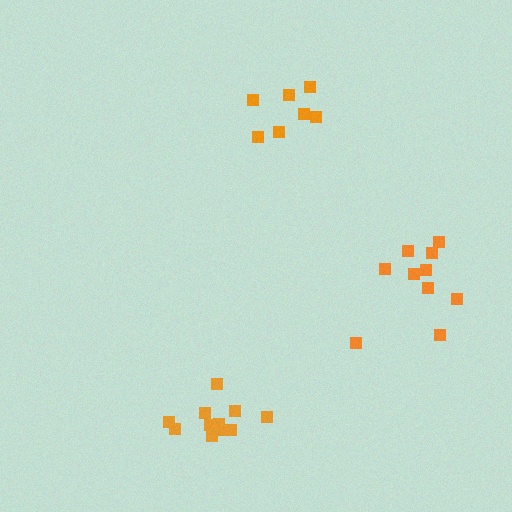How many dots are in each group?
Group 1: 11 dots, Group 2: 10 dots, Group 3: 7 dots (28 total).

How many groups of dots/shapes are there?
There are 3 groups.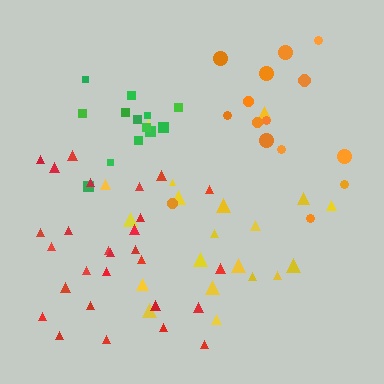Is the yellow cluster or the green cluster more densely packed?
Green.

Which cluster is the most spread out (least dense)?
Orange.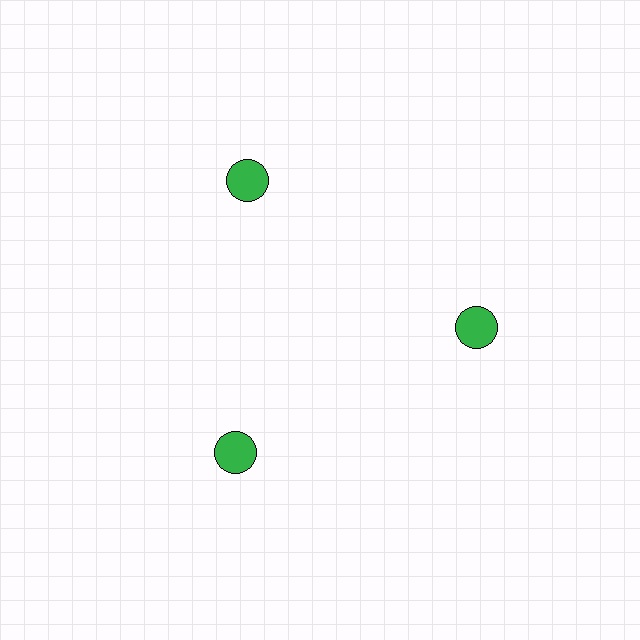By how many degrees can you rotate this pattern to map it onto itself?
The pattern maps onto itself every 120 degrees of rotation.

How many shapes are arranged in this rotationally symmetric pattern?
There are 3 shapes, arranged in 3 groups of 1.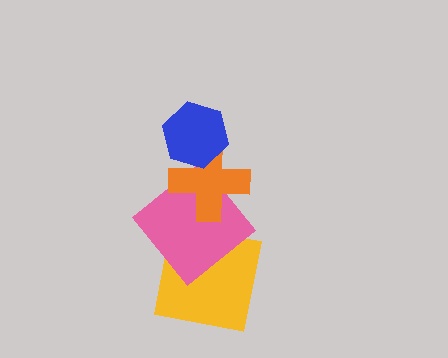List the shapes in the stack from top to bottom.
From top to bottom: the blue hexagon, the orange cross, the pink diamond, the yellow square.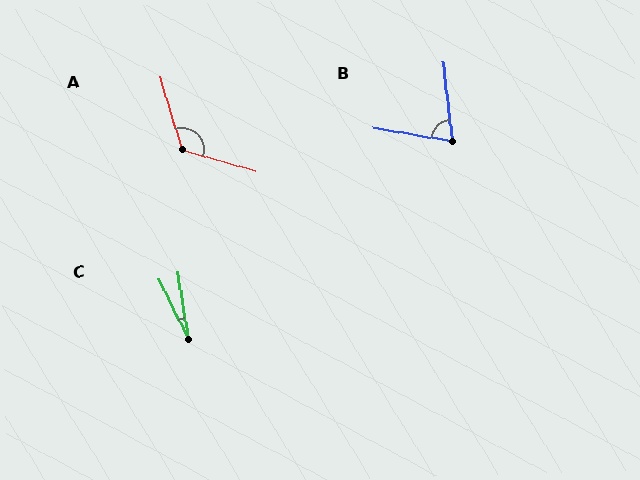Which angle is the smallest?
C, at approximately 17 degrees.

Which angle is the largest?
A, at approximately 123 degrees.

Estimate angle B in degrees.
Approximately 74 degrees.